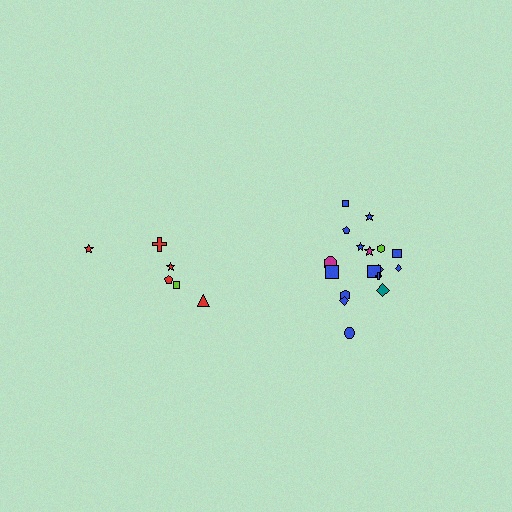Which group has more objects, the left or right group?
The right group.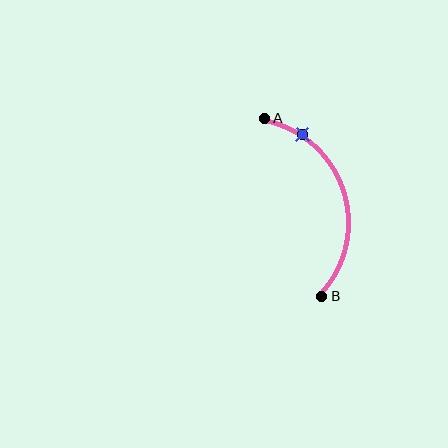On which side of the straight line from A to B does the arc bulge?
The arc bulges to the right of the straight line connecting A and B.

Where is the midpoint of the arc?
The arc midpoint is the point on the curve farthest from the straight line joining A and B. It sits to the right of that line.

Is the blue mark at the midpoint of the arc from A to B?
No. The blue mark lies on the arc but is closer to endpoint A. The arc midpoint would be at the point on the curve equidistant along the arc from both A and B.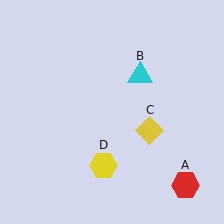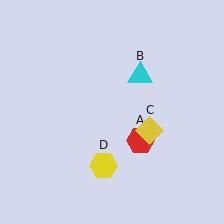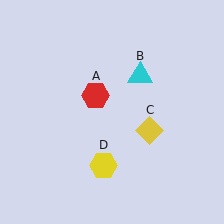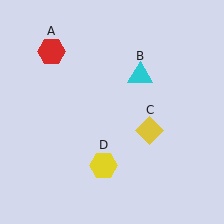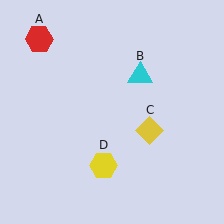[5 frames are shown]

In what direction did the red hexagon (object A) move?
The red hexagon (object A) moved up and to the left.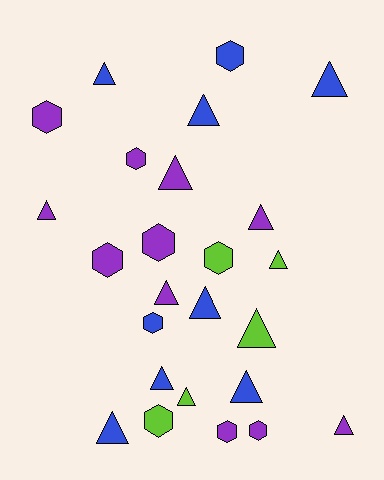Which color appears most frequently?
Purple, with 11 objects.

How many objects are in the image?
There are 25 objects.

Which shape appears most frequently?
Triangle, with 15 objects.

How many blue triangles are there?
There are 7 blue triangles.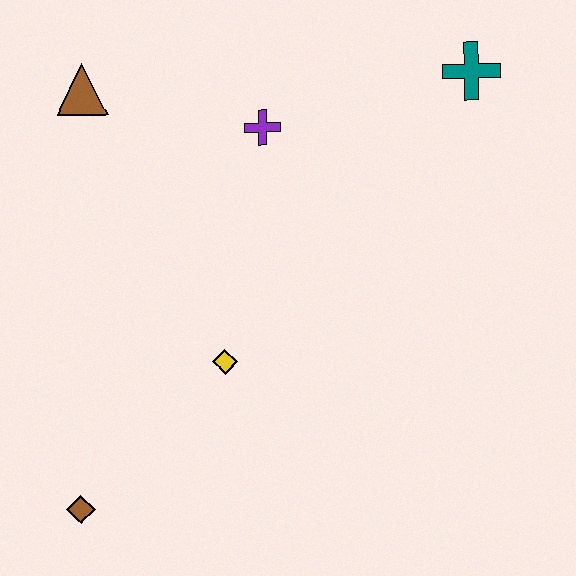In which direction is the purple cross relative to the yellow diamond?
The purple cross is above the yellow diamond.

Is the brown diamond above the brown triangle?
No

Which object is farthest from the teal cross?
The brown diamond is farthest from the teal cross.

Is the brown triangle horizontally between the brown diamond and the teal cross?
Yes